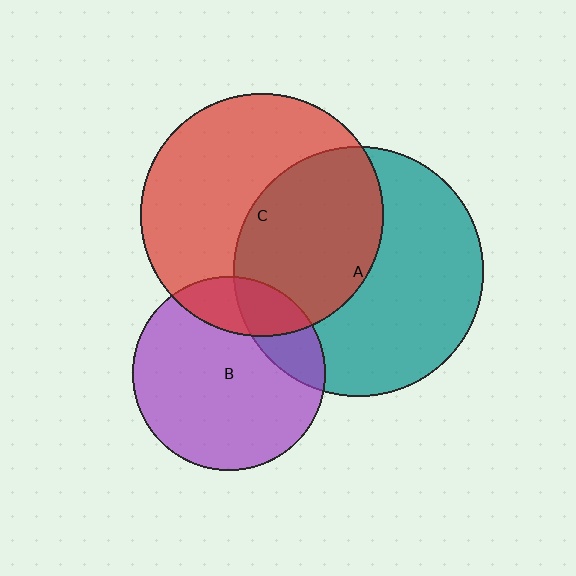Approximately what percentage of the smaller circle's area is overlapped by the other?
Approximately 20%.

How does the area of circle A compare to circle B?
Approximately 1.7 times.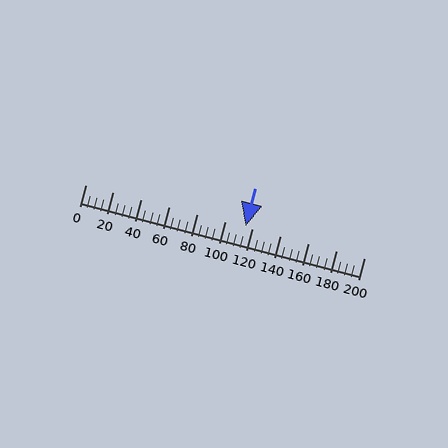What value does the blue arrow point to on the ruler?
The blue arrow points to approximately 115.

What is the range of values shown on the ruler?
The ruler shows values from 0 to 200.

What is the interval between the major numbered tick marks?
The major tick marks are spaced 20 units apart.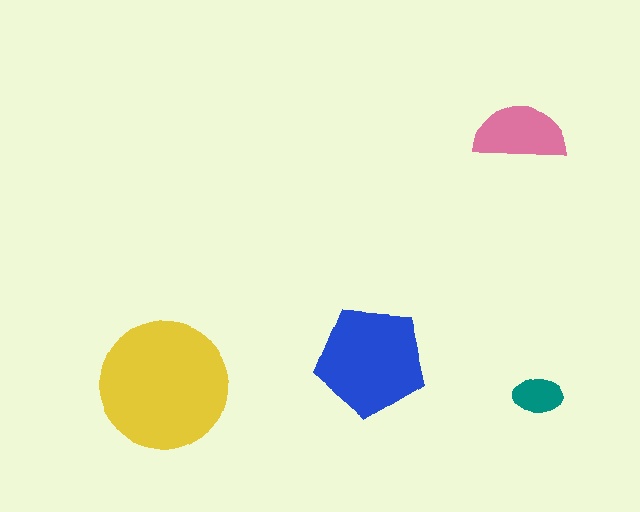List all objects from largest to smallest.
The yellow circle, the blue pentagon, the pink semicircle, the teal ellipse.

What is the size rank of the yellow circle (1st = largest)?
1st.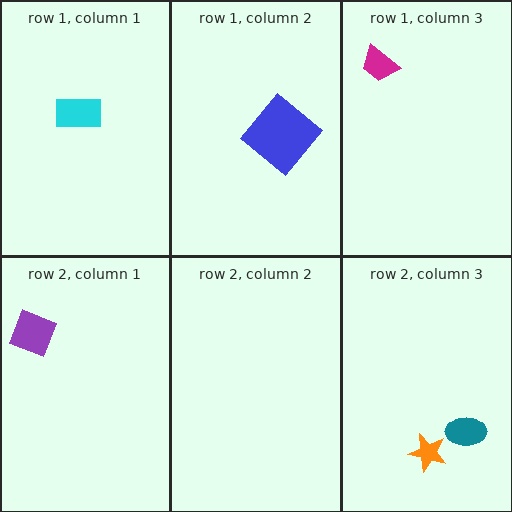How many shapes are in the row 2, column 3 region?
2.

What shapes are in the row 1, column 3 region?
The magenta trapezoid.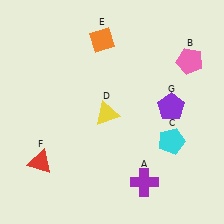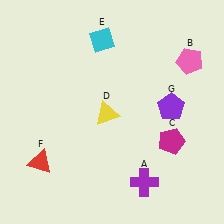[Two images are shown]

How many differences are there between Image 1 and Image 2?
There are 2 differences between the two images.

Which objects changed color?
C changed from cyan to magenta. E changed from orange to cyan.